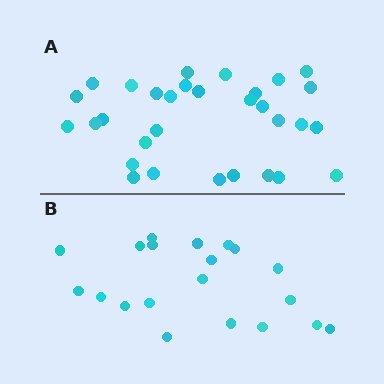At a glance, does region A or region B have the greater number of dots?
Region A (the top region) has more dots.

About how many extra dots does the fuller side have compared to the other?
Region A has roughly 12 or so more dots than region B.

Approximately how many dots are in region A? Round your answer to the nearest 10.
About 30 dots. (The exact count is 31, which rounds to 30.)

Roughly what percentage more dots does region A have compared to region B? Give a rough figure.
About 55% more.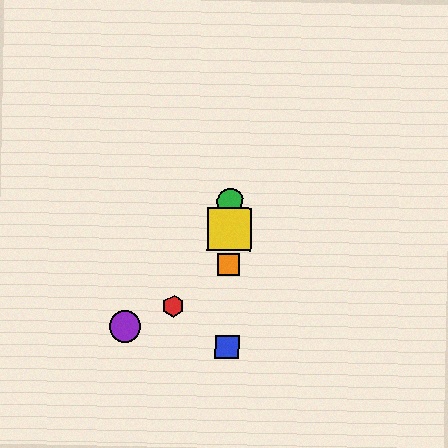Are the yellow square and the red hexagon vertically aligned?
No, the yellow square is at x≈230 and the red hexagon is at x≈174.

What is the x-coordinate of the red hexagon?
The red hexagon is at x≈174.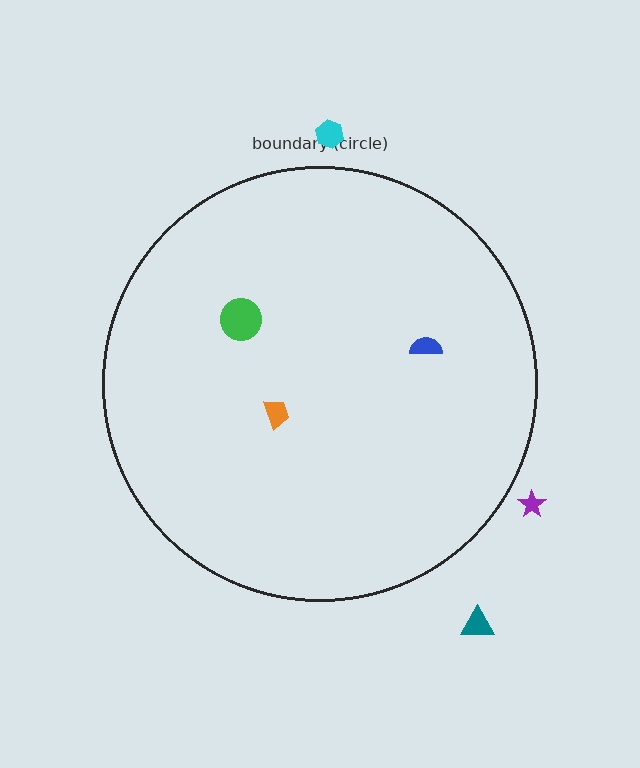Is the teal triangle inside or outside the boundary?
Outside.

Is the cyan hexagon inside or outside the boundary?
Outside.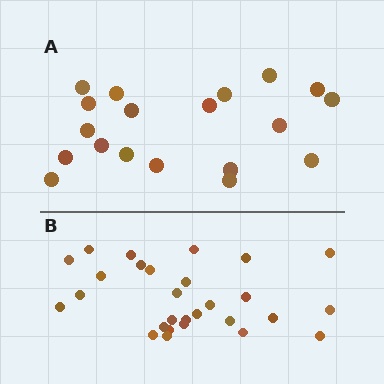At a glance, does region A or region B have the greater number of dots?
Region B (the bottom region) has more dots.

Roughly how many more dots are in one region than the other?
Region B has roughly 8 or so more dots than region A.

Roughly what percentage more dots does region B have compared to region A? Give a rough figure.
About 45% more.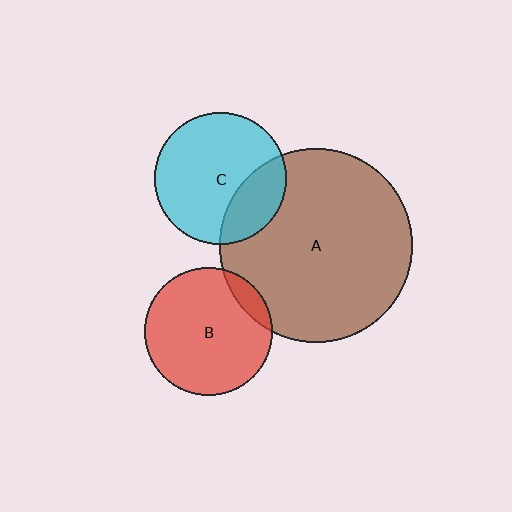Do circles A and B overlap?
Yes.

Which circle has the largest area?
Circle A (brown).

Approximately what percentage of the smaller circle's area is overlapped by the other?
Approximately 10%.